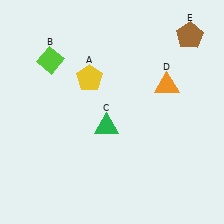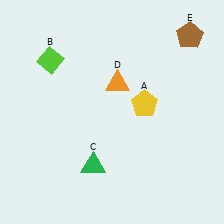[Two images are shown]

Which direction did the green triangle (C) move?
The green triangle (C) moved down.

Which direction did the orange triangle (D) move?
The orange triangle (D) moved left.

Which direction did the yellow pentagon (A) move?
The yellow pentagon (A) moved right.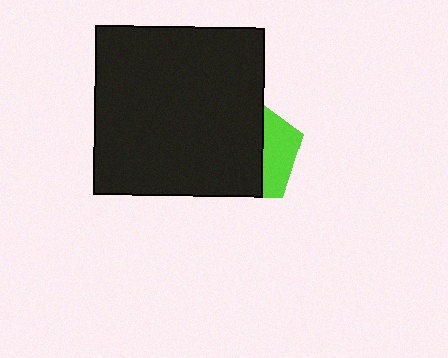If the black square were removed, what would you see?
You would see the complete lime pentagon.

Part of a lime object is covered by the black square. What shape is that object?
It is a pentagon.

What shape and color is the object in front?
The object in front is a black square.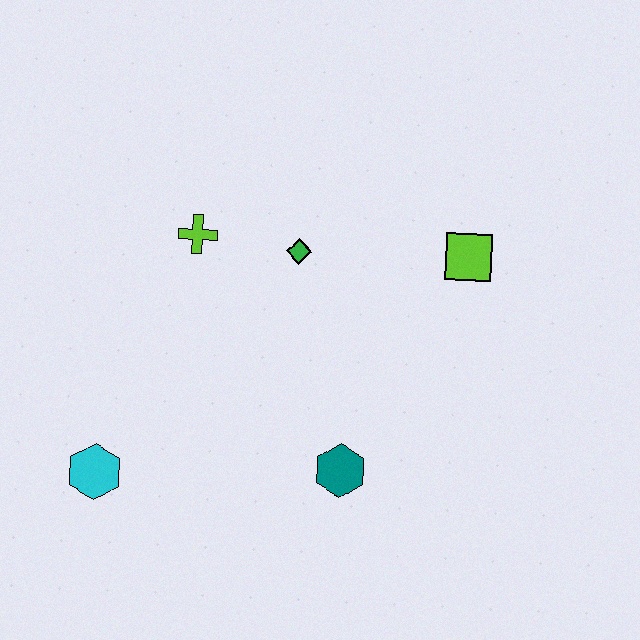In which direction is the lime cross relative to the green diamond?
The lime cross is to the left of the green diamond.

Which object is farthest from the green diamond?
The cyan hexagon is farthest from the green diamond.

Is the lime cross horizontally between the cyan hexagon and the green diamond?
Yes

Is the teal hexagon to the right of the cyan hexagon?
Yes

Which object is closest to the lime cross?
The green diamond is closest to the lime cross.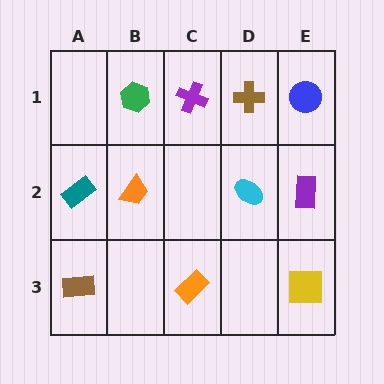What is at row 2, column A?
A teal rectangle.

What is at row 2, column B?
An orange trapezoid.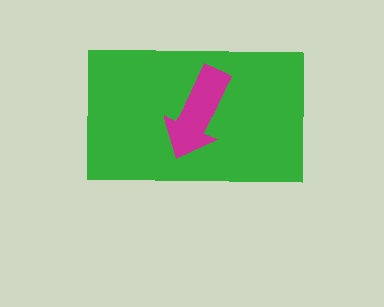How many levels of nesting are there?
2.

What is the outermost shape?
The green rectangle.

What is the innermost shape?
The magenta arrow.